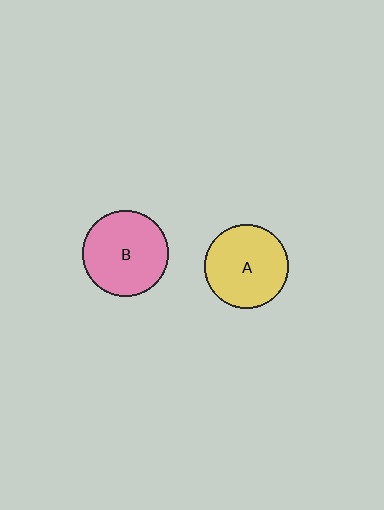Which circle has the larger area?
Circle B (pink).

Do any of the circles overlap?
No, none of the circles overlap.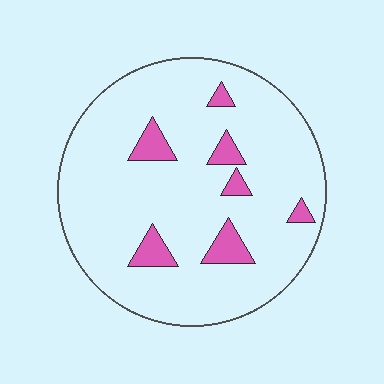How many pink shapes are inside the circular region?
7.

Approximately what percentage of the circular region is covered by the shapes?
Approximately 10%.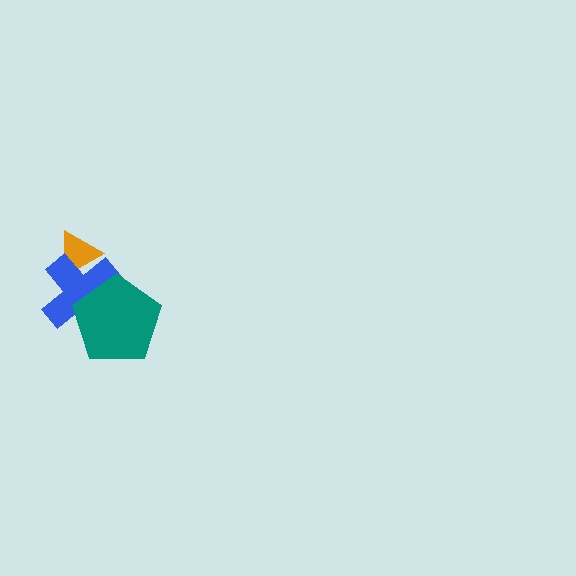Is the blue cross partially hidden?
Yes, it is partially covered by another shape.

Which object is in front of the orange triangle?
The blue cross is in front of the orange triangle.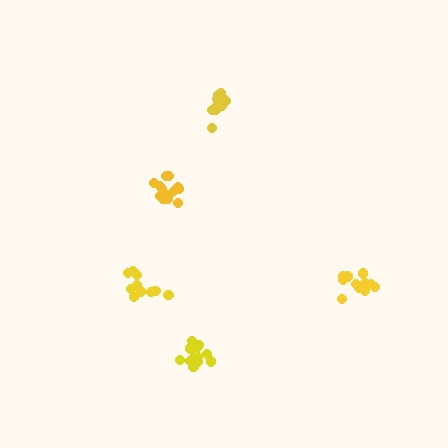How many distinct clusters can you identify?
There are 5 distinct clusters.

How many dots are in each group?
Group 1: 14 dots, Group 2: 15 dots, Group 3: 12 dots, Group 4: 11 dots, Group 5: 13 dots (65 total).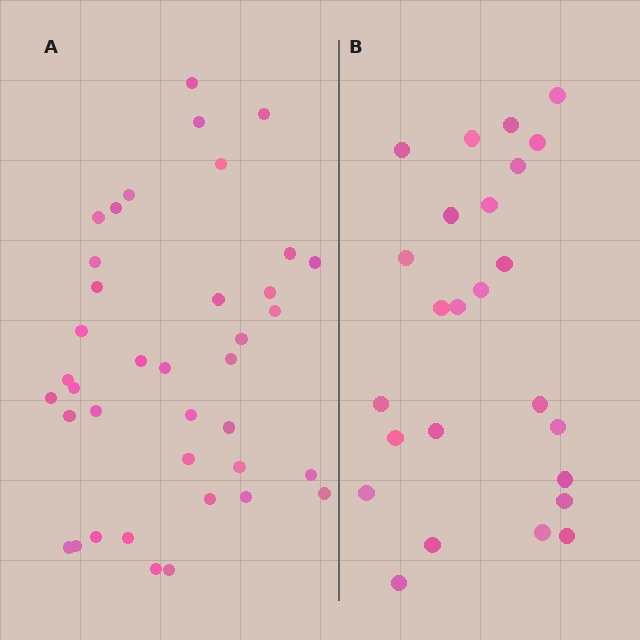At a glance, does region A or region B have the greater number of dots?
Region A (the left region) has more dots.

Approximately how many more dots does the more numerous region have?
Region A has approximately 15 more dots than region B.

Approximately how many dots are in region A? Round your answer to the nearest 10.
About 40 dots. (The exact count is 38, which rounds to 40.)